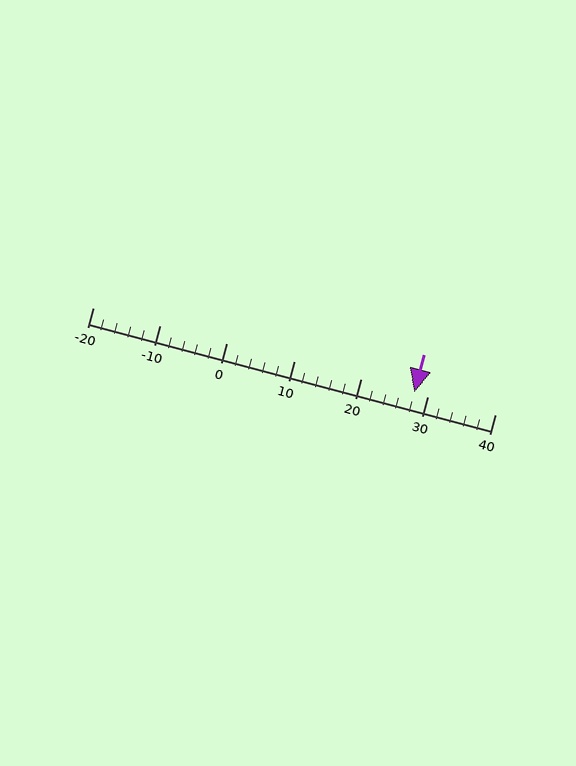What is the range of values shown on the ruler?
The ruler shows values from -20 to 40.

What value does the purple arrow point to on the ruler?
The purple arrow points to approximately 28.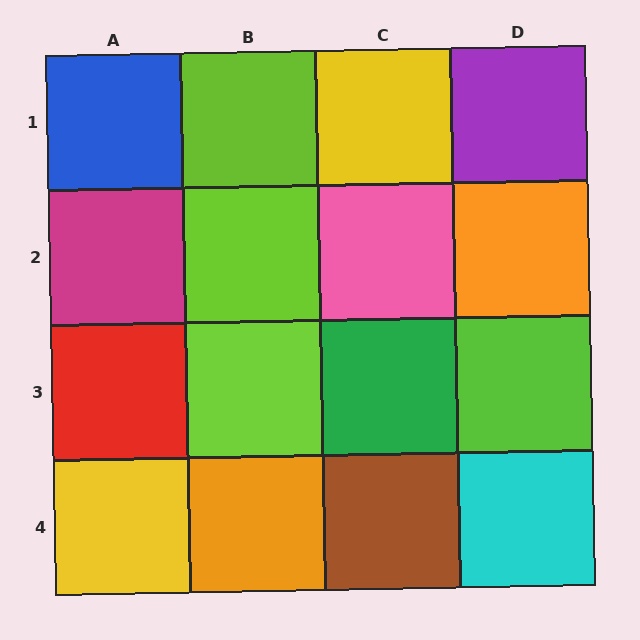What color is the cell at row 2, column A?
Magenta.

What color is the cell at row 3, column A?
Red.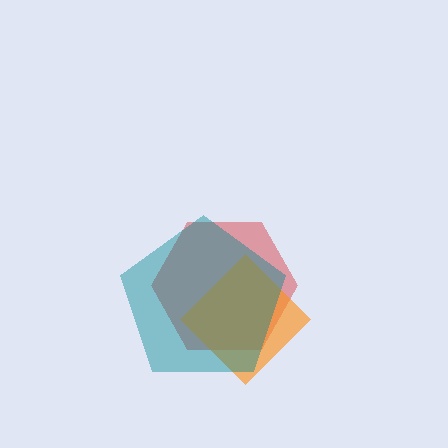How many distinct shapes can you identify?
There are 3 distinct shapes: a red hexagon, an orange diamond, a teal pentagon.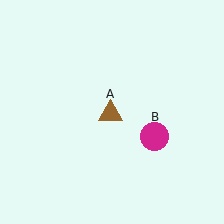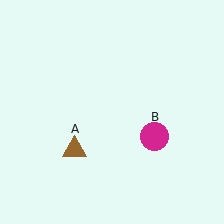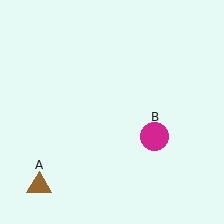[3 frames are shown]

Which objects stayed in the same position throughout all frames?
Magenta circle (object B) remained stationary.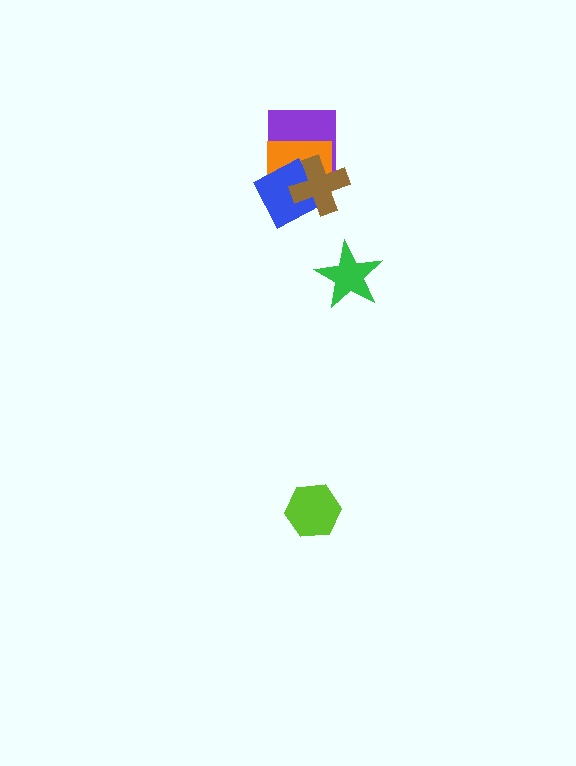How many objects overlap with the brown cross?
3 objects overlap with the brown cross.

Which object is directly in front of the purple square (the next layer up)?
The orange square is directly in front of the purple square.